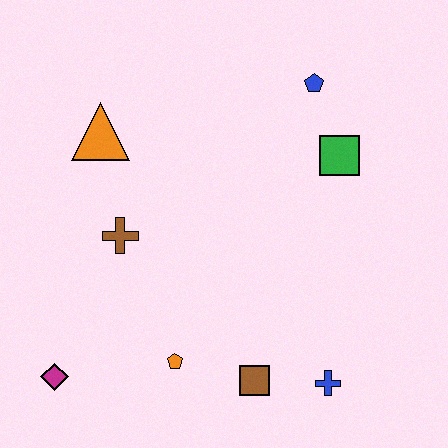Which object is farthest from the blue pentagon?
The magenta diamond is farthest from the blue pentagon.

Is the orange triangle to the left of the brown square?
Yes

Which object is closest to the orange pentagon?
The brown square is closest to the orange pentagon.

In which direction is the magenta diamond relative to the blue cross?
The magenta diamond is to the left of the blue cross.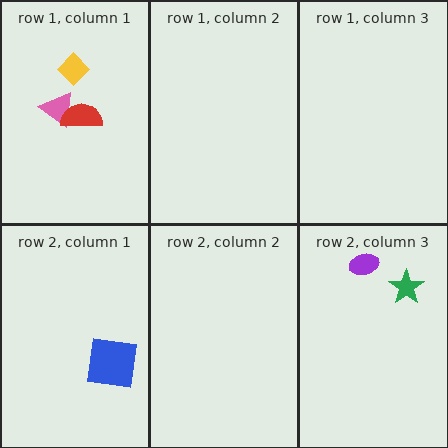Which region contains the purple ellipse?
The row 2, column 3 region.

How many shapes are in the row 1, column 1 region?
3.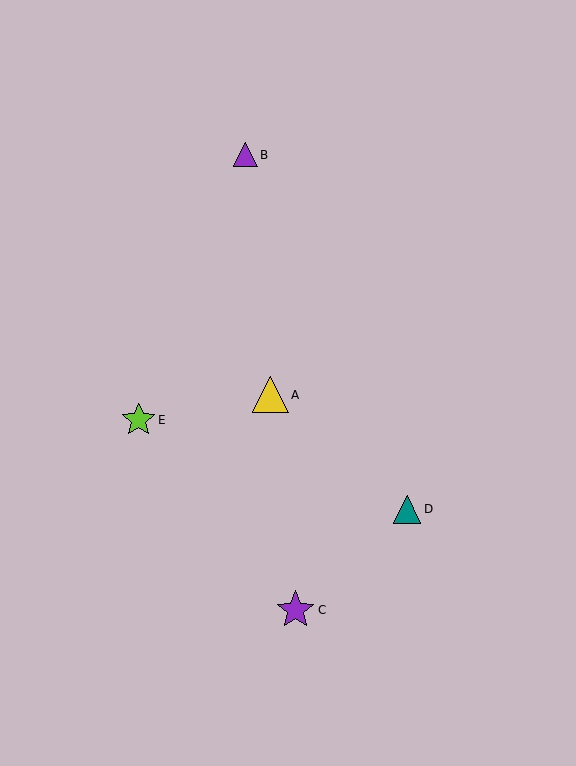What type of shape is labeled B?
Shape B is a purple triangle.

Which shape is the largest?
The purple star (labeled C) is the largest.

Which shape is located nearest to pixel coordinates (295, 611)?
The purple star (labeled C) at (295, 610) is nearest to that location.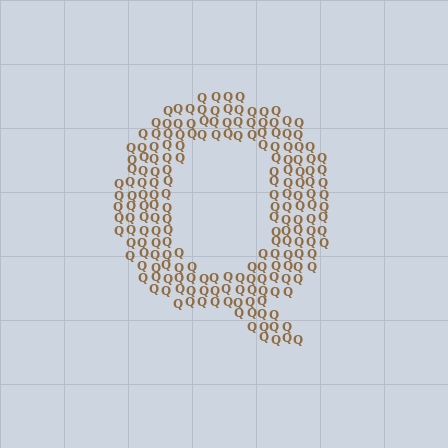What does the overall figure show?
The overall figure shows the letter Q.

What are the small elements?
The small elements are letter Q's.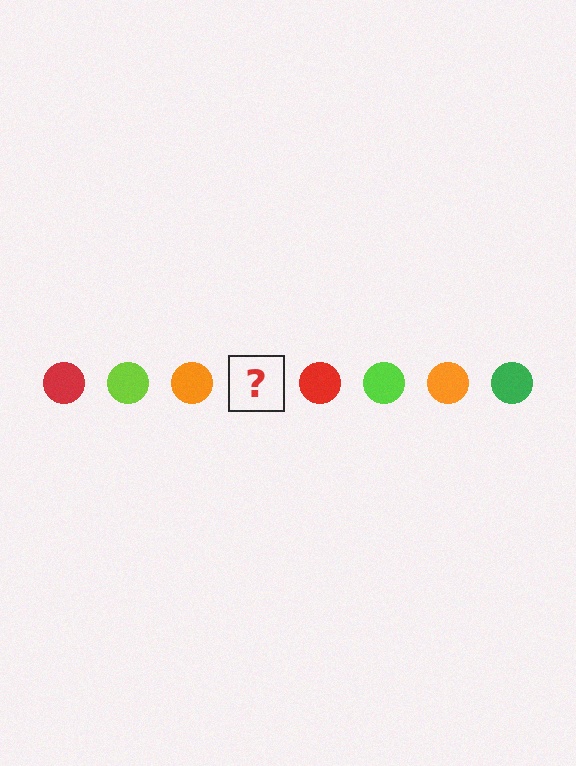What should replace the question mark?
The question mark should be replaced with a green circle.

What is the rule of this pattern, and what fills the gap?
The rule is that the pattern cycles through red, lime, orange, green circles. The gap should be filled with a green circle.